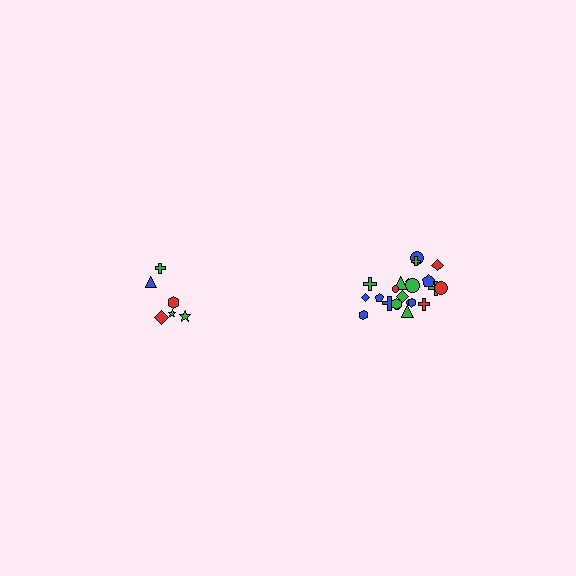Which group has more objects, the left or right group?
The right group.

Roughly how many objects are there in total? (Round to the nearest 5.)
Roughly 30 objects in total.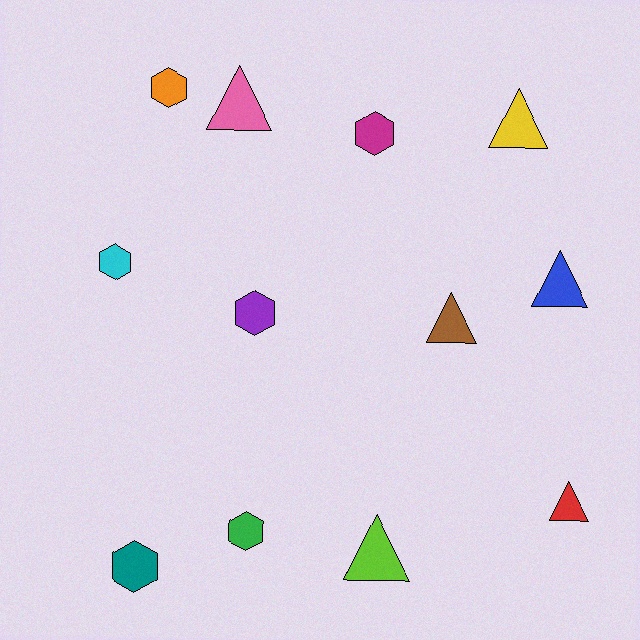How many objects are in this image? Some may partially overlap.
There are 12 objects.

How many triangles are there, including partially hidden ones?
There are 6 triangles.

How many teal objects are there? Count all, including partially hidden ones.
There is 1 teal object.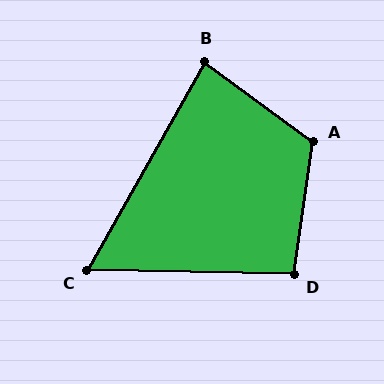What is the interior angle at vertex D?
Approximately 97 degrees (obtuse).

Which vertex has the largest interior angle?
A, at approximately 118 degrees.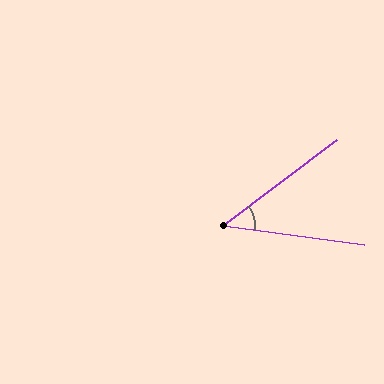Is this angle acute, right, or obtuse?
It is acute.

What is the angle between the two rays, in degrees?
Approximately 45 degrees.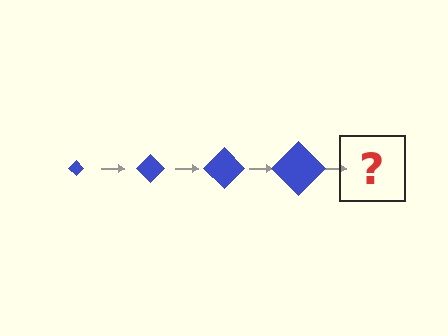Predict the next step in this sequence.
The next step is a blue diamond, larger than the previous one.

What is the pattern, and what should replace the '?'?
The pattern is that the diamond gets progressively larger each step. The '?' should be a blue diamond, larger than the previous one.